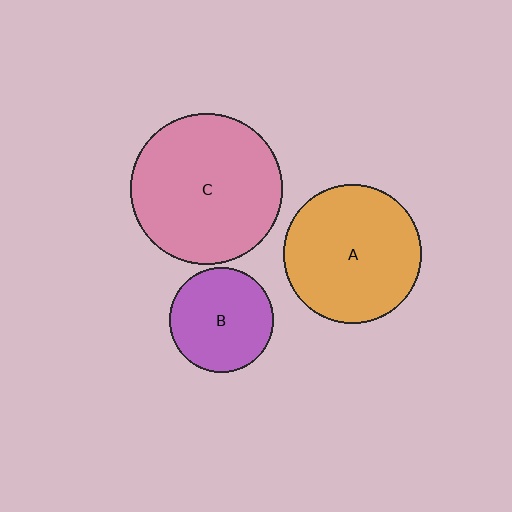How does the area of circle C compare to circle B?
Approximately 2.1 times.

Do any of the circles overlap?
No, none of the circles overlap.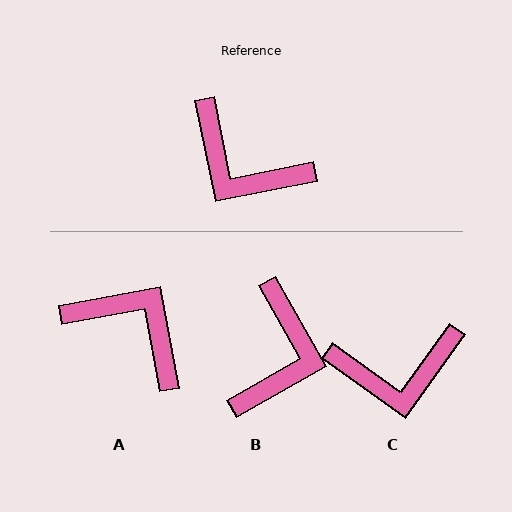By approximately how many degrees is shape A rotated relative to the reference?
Approximately 179 degrees counter-clockwise.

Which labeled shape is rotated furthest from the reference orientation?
A, about 179 degrees away.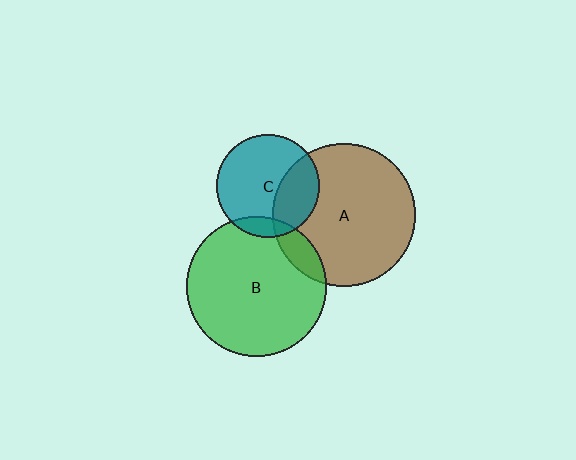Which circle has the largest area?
Circle A (brown).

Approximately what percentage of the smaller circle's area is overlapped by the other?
Approximately 30%.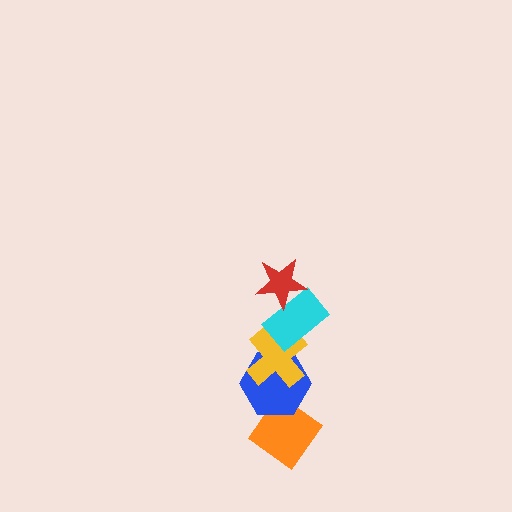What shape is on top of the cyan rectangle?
The red star is on top of the cyan rectangle.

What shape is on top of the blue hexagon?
The yellow cross is on top of the blue hexagon.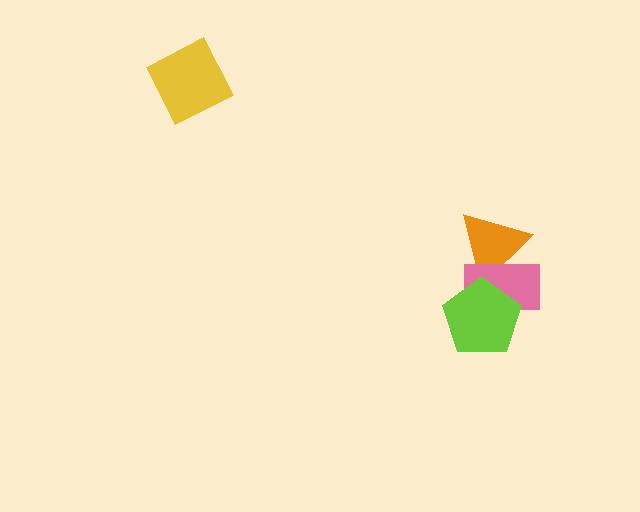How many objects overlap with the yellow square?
0 objects overlap with the yellow square.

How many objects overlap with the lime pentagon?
2 objects overlap with the lime pentagon.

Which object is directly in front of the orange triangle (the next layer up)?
The pink rectangle is directly in front of the orange triangle.